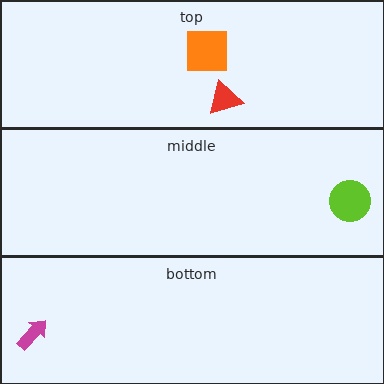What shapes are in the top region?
The red triangle, the orange square.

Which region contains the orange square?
The top region.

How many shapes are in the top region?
2.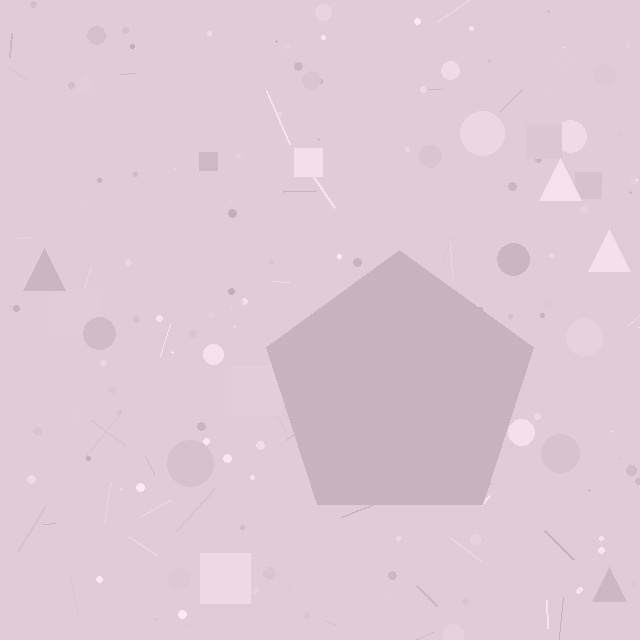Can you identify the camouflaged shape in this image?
The camouflaged shape is a pentagon.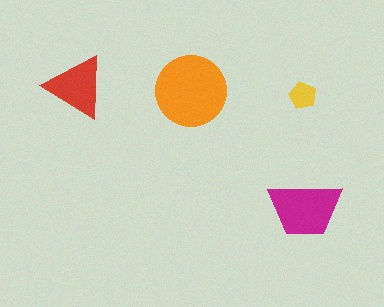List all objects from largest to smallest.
The orange circle, the magenta trapezoid, the red triangle, the yellow pentagon.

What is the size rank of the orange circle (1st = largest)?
1st.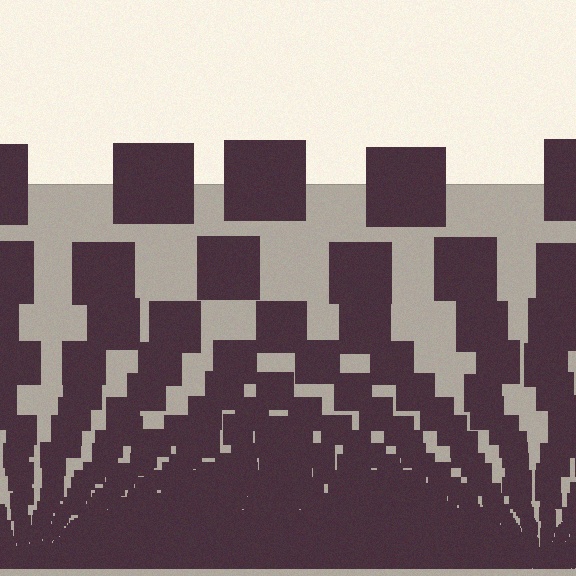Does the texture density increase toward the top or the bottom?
Density increases toward the bottom.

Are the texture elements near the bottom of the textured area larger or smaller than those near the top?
Smaller. The gradient is inverted — elements near the bottom are smaller and denser.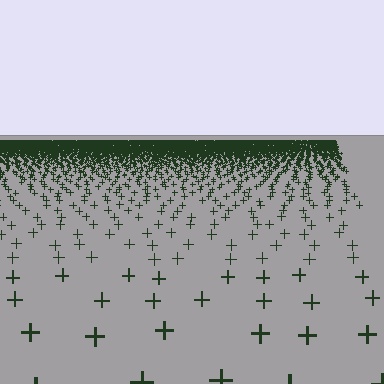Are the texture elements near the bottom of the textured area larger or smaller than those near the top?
Larger. Near the bottom, elements are closer to the viewer and appear at a bigger on-screen size.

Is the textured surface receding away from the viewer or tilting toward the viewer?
The surface is receding away from the viewer. Texture elements get smaller and denser toward the top.